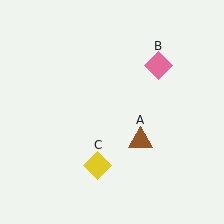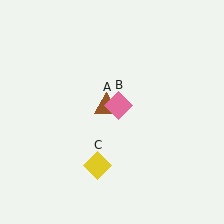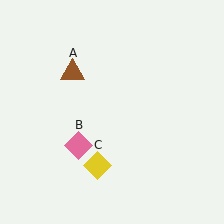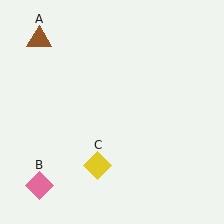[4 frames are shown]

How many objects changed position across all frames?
2 objects changed position: brown triangle (object A), pink diamond (object B).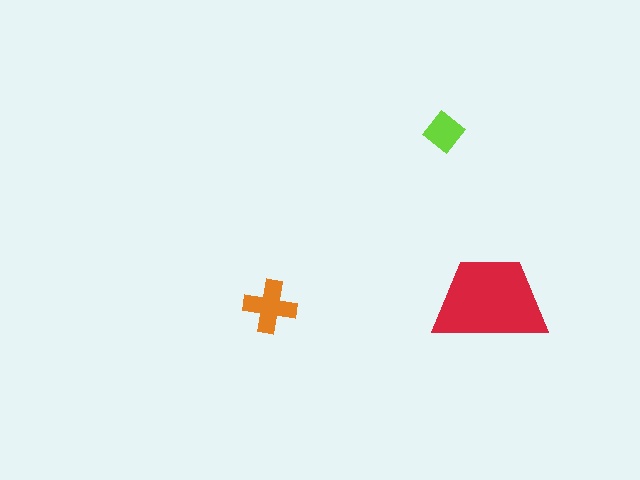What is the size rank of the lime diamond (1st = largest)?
3rd.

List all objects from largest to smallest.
The red trapezoid, the orange cross, the lime diamond.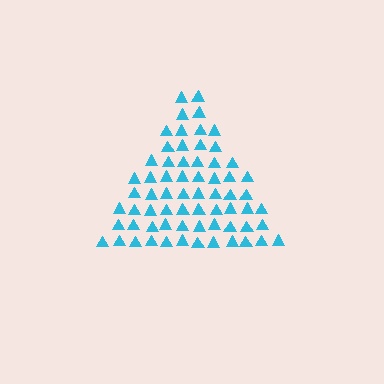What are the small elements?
The small elements are triangles.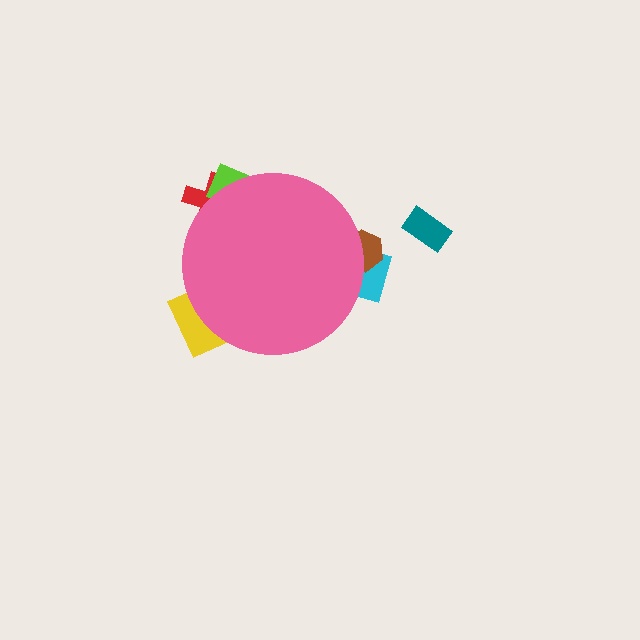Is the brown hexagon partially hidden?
Yes, the brown hexagon is partially hidden behind the pink circle.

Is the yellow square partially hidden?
Yes, the yellow square is partially hidden behind the pink circle.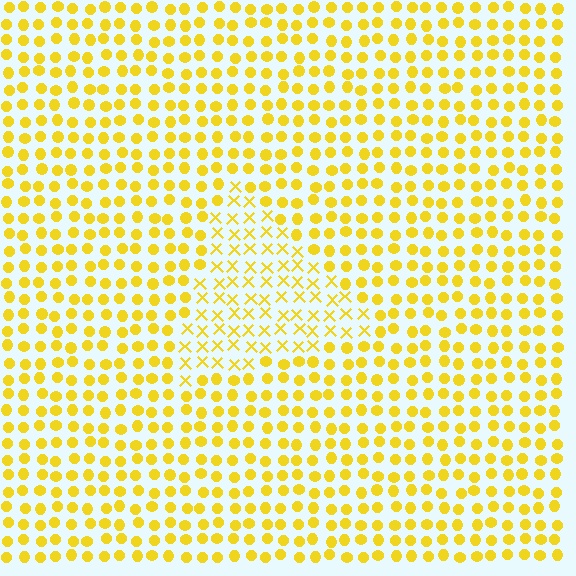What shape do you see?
I see a triangle.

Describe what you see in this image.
The image is filled with small yellow elements arranged in a uniform grid. A triangle-shaped region contains X marks, while the surrounding area contains circles. The boundary is defined purely by the change in element shape.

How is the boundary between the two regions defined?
The boundary is defined by a change in element shape: X marks inside vs. circles outside. All elements share the same color and spacing.